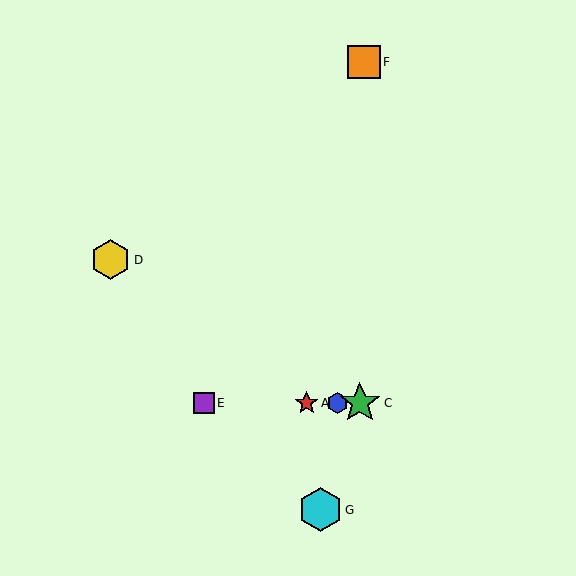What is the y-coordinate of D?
Object D is at y≈260.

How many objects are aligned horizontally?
4 objects (A, B, C, E) are aligned horizontally.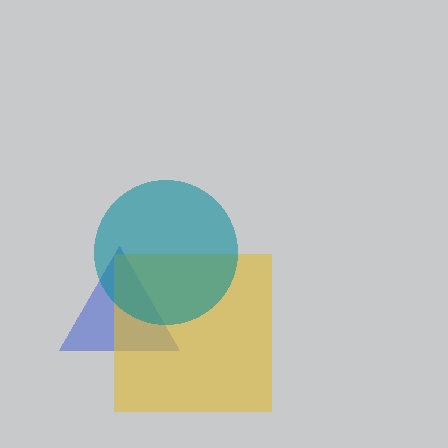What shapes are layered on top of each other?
The layered shapes are: a blue triangle, a yellow square, a teal circle.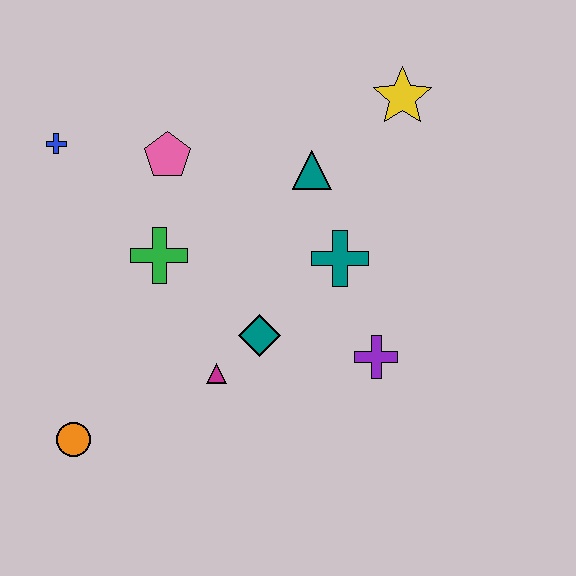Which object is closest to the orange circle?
The magenta triangle is closest to the orange circle.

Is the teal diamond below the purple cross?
No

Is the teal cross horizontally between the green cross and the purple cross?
Yes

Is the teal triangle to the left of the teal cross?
Yes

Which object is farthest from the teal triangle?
The orange circle is farthest from the teal triangle.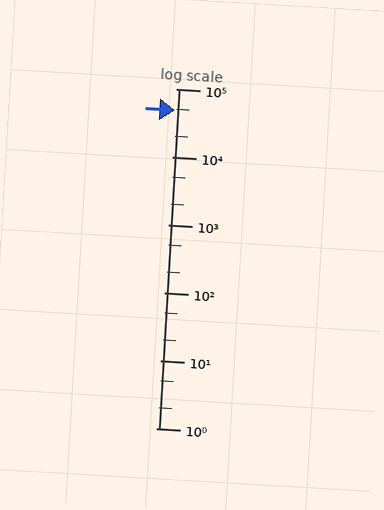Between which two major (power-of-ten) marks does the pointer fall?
The pointer is between 10000 and 100000.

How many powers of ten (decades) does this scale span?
The scale spans 5 decades, from 1 to 100000.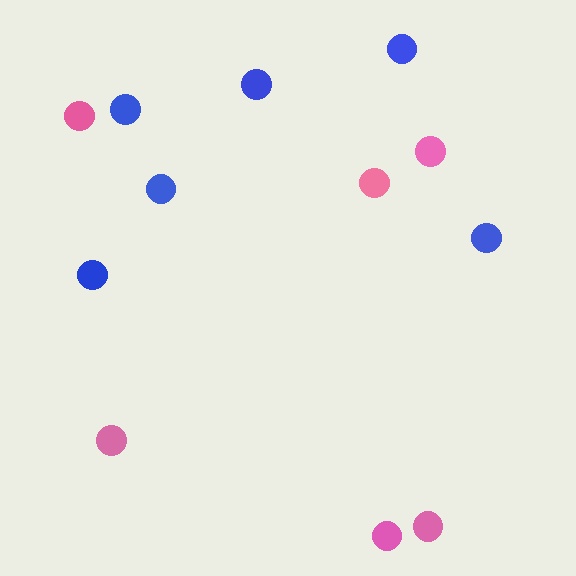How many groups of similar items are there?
There are 2 groups: one group of blue circles (6) and one group of pink circles (6).